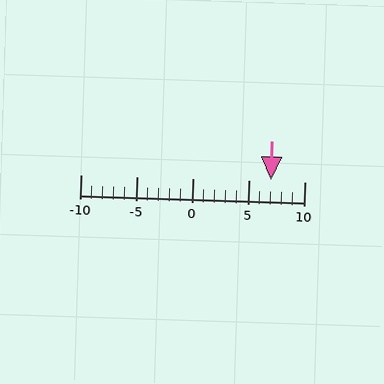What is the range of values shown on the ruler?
The ruler shows values from -10 to 10.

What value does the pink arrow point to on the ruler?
The pink arrow points to approximately 7.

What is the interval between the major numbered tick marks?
The major tick marks are spaced 5 units apart.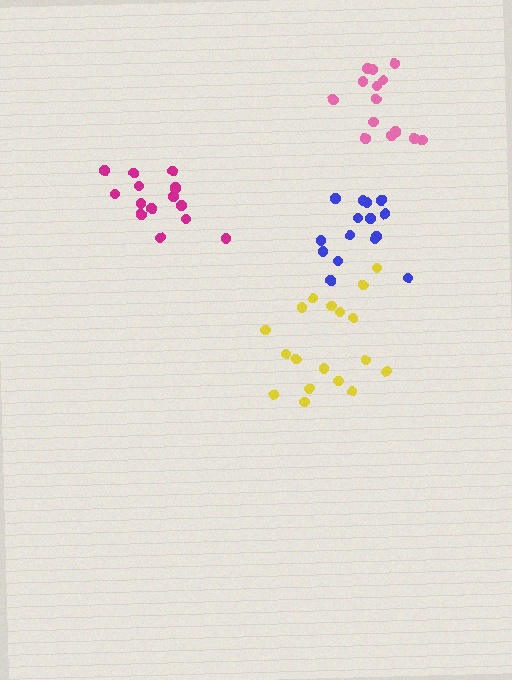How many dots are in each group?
Group 1: 18 dots, Group 2: 16 dots, Group 3: 15 dots, Group 4: 14 dots (63 total).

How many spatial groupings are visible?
There are 4 spatial groupings.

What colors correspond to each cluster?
The clusters are colored: yellow, blue, magenta, pink.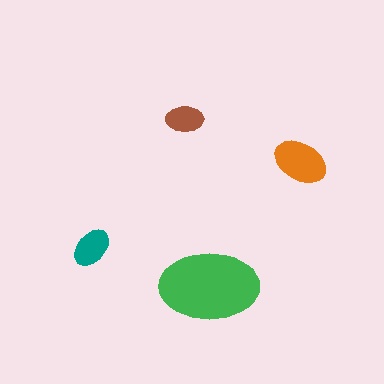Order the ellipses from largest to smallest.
the green one, the orange one, the teal one, the brown one.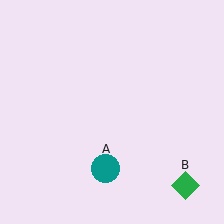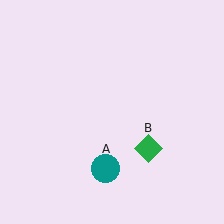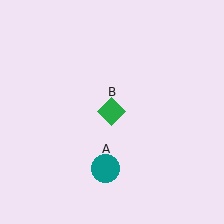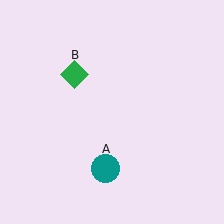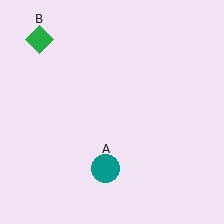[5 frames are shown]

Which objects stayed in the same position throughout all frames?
Teal circle (object A) remained stationary.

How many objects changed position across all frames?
1 object changed position: green diamond (object B).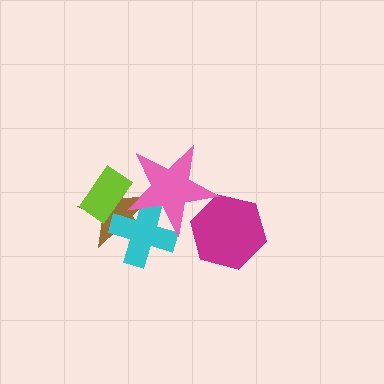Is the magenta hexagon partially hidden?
Yes, it is partially covered by another shape.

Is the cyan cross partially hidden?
Yes, it is partially covered by another shape.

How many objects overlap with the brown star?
3 objects overlap with the brown star.